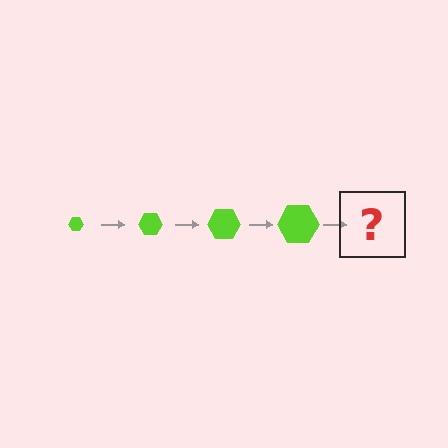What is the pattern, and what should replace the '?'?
The pattern is that the hexagon gets progressively larger each step. The '?' should be a lime hexagon, larger than the previous one.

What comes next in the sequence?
The next element should be a lime hexagon, larger than the previous one.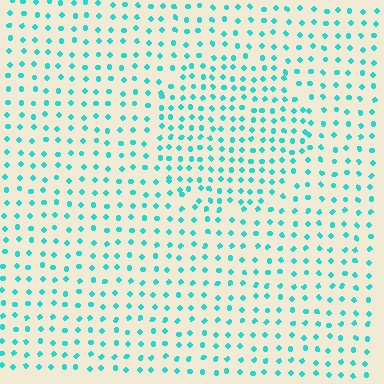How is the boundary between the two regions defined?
The boundary is defined by a change in element density (approximately 1.5x ratio). All elements are the same color, size, and shape.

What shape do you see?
I see a circle.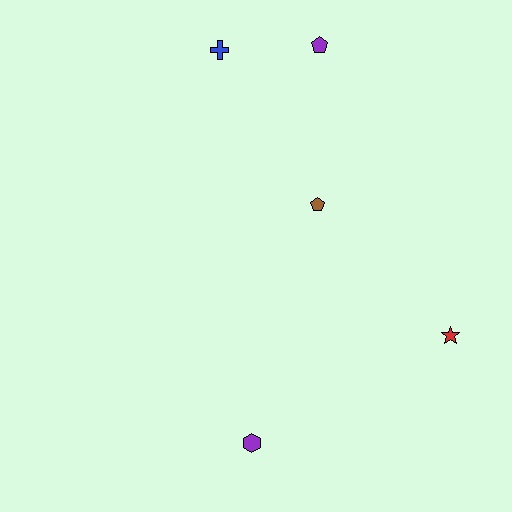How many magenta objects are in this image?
There are no magenta objects.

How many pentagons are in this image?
There are 2 pentagons.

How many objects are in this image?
There are 5 objects.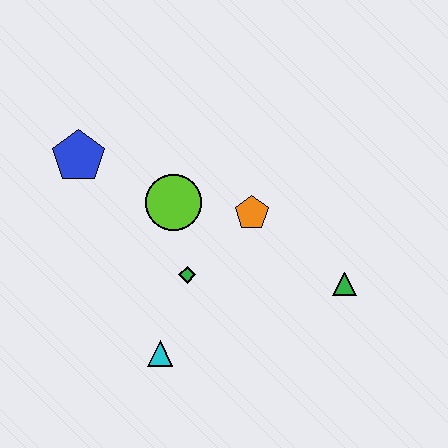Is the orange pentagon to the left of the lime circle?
No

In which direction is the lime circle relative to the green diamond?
The lime circle is above the green diamond.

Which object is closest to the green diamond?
The lime circle is closest to the green diamond.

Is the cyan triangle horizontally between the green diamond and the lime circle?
No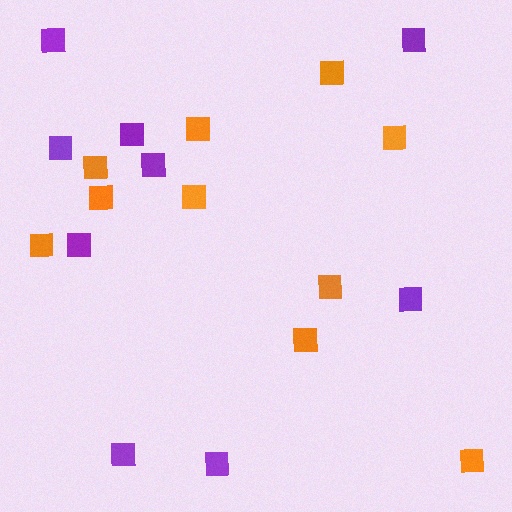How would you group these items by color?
There are 2 groups: one group of orange squares (10) and one group of purple squares (9).